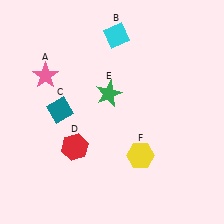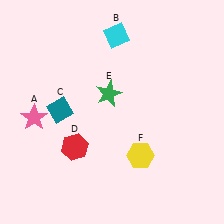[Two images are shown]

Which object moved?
The pink star (A) moved down.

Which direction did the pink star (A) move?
The pink star (A) moved down.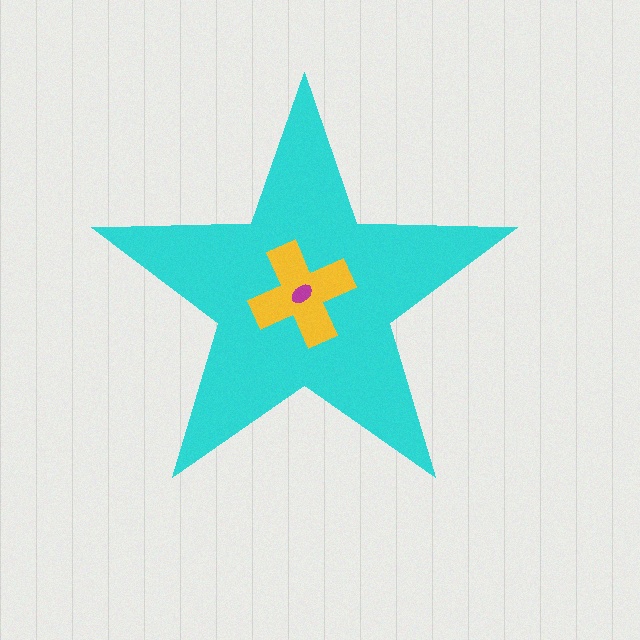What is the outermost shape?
The cyan star.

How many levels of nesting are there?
3.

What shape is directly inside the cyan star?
The yellow cross.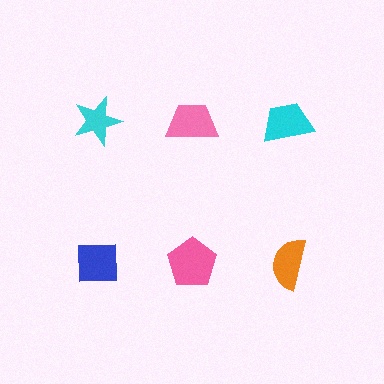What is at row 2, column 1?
A blue square.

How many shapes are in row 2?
3 shapes.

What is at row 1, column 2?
A pink trapezoid.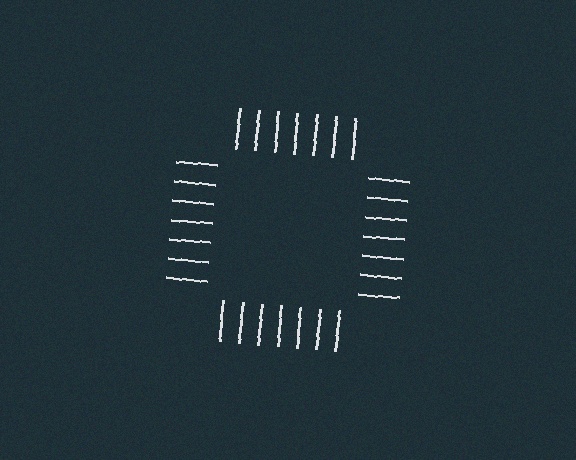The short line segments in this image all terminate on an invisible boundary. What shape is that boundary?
An illusory square — the line segments terminate on its edges but no continuous stroke is drawn.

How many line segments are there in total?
28 — 7 along each of the 4 edges.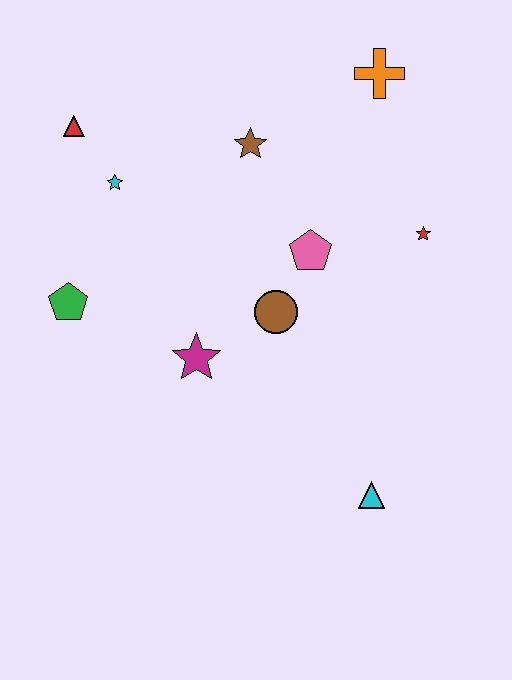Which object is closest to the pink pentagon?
The brown circle is closest to the pink pentagon.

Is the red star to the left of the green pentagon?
No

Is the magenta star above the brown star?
No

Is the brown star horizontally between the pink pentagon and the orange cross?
No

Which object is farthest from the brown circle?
The red triangle is farthest from the brown circle.